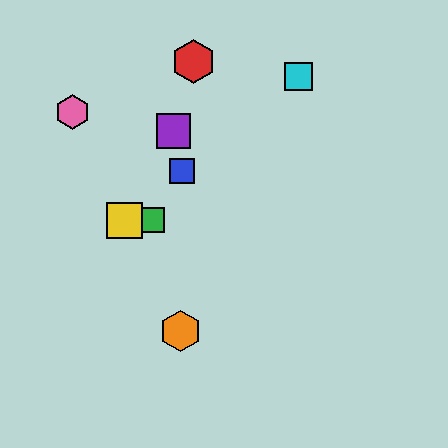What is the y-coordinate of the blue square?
The blue square is at y≈171.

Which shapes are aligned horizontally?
The green square, the yellow square are aligned horizontally.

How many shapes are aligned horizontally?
2 shapes (the green square, the yellow square) are aligned horizontally.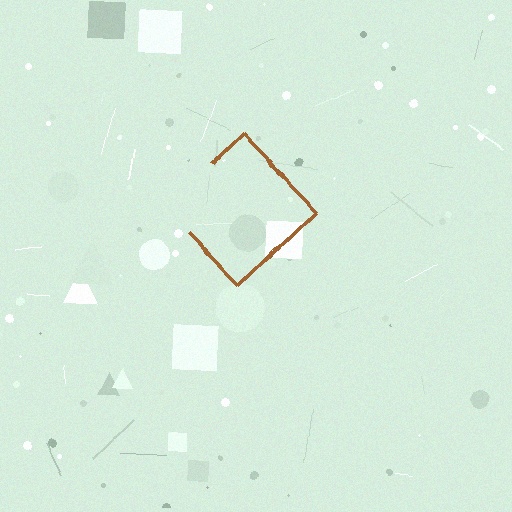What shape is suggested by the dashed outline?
The dashed outline suggests a diamond.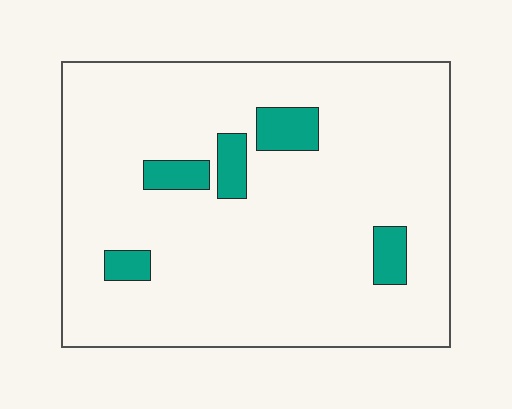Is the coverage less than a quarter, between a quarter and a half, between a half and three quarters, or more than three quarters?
Less than a quarter.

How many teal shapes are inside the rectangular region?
5.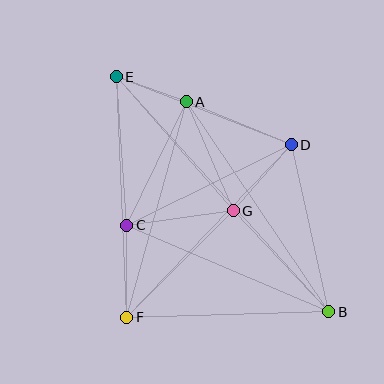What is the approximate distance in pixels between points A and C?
The distance between A and C is approximately 137 pixels.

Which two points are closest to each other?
Points A and E are closest to each other.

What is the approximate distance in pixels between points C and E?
The distance between C and E is approximately 149 pixels.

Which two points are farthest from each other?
Points B and E are farthest from each other.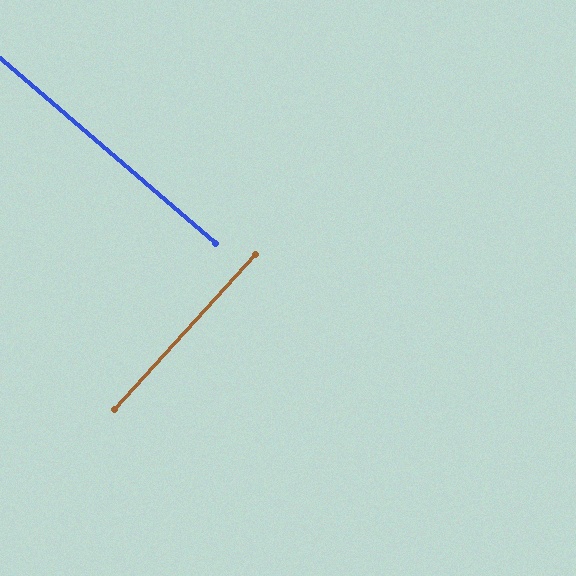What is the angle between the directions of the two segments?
Approximately 88 degrees.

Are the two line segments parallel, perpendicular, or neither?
Perpendicular — they meet at approximately 88°.